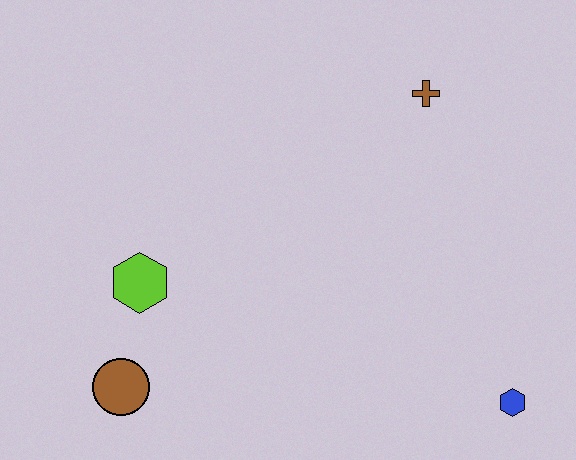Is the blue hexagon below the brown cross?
Yes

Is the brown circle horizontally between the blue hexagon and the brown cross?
No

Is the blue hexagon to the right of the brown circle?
Yes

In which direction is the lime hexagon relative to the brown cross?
The lime hexagon is to the left of the brown cross.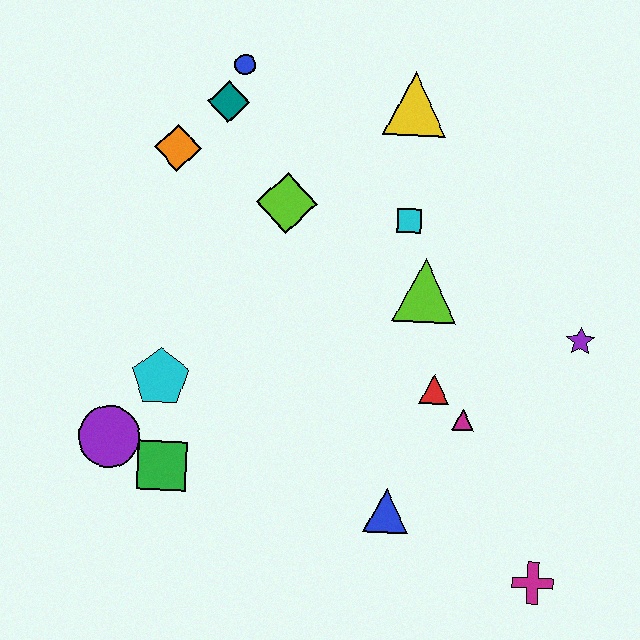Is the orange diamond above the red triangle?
Yes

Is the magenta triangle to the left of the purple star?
Yes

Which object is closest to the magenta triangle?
The red triangle is closest to the magenta triangle.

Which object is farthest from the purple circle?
The purple star is farthest from the purple circle.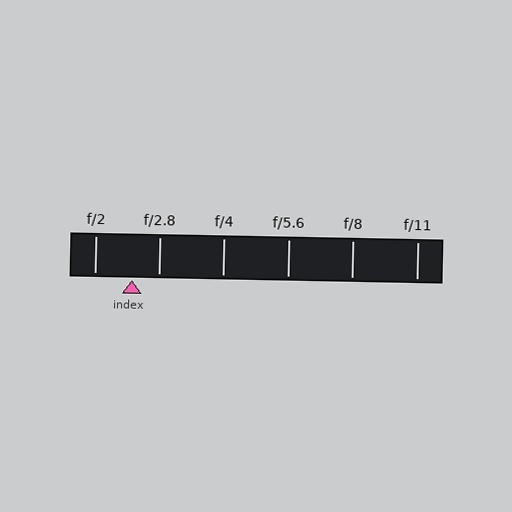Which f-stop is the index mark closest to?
The index mark is closest to f/2.8.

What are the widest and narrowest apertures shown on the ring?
The widest aperture shown is f/2 and the narrowest is f/11.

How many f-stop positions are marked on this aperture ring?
There are 6 f-stop positions marked.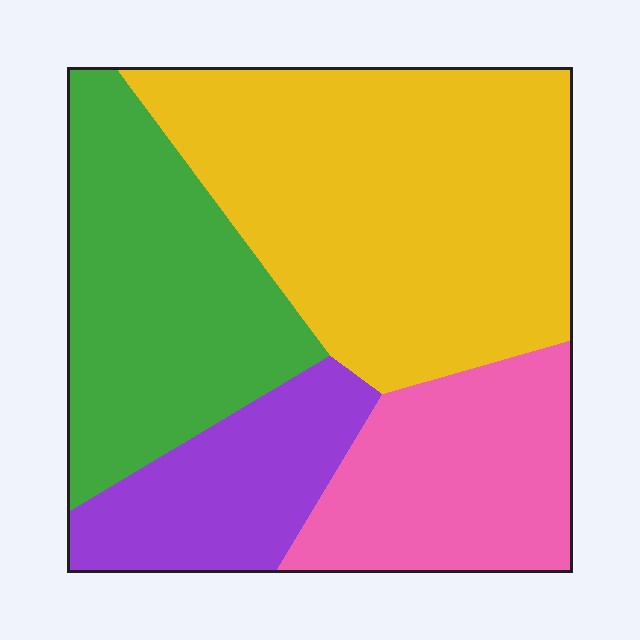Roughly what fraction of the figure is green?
Green takes up about one quarter (1/4) of the figure.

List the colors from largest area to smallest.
From largest to smallest: yellow, green, pink, purple.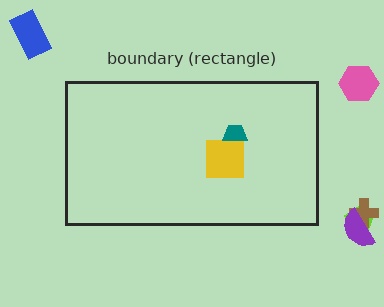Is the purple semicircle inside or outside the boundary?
Outside.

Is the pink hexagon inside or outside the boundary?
Outside.